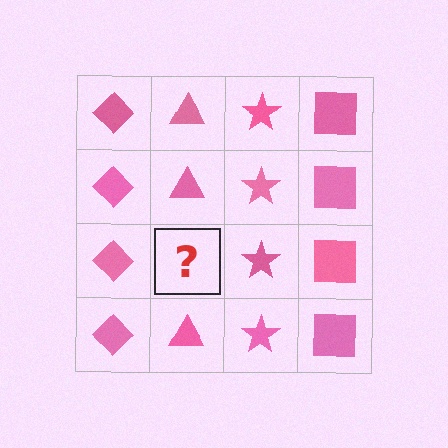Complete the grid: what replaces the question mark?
The question mark should be replaced with a pink triangle.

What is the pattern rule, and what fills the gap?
The rule is that each column has a consistent shape. The gap should be filled with a pink triangle.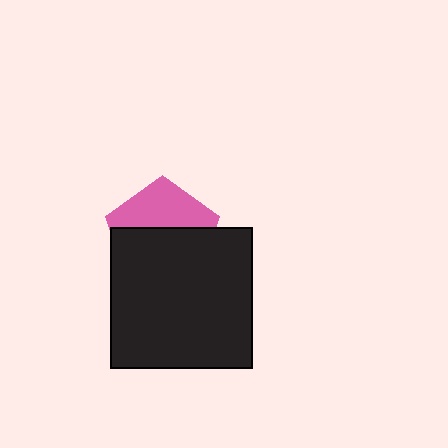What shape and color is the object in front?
The object in front is a black square.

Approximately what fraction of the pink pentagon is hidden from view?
Roughly 58% of the pink pentagon is hidden behind the black square.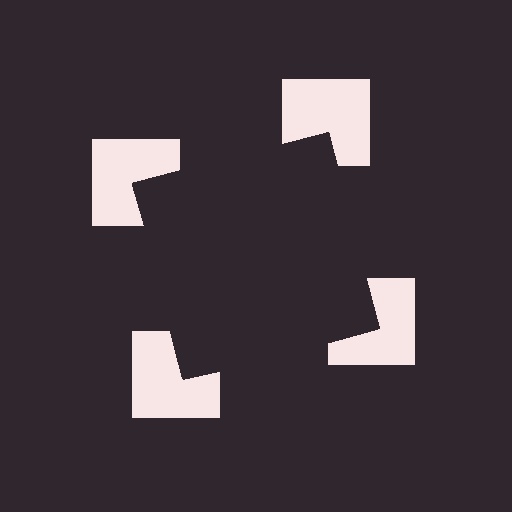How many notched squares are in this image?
There are 4 — one at each vertex of the illusory square.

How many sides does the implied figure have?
4 sides.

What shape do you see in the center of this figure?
An illusory square — its edges are inferred from the aligned wedge cuts in the notched squares, not physically drawn.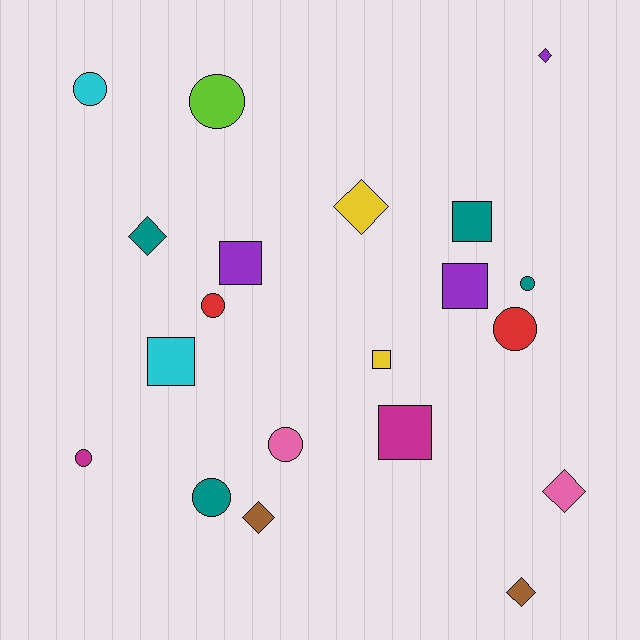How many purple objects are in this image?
There are 3 purple objects.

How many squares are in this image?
There are 6 squares.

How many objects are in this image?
There are 20 objects.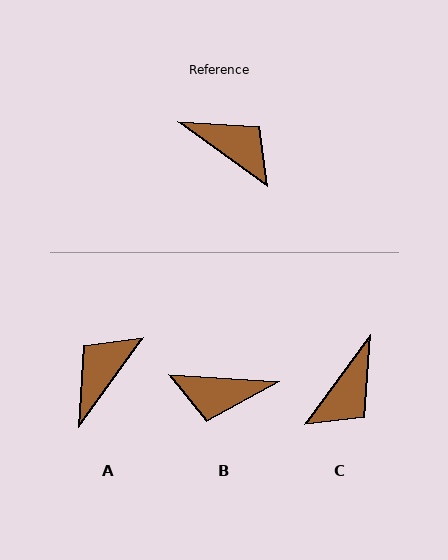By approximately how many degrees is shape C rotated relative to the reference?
Approximately 90 degrees clockwise.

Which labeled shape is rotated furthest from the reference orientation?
B, about 148 degrees away.